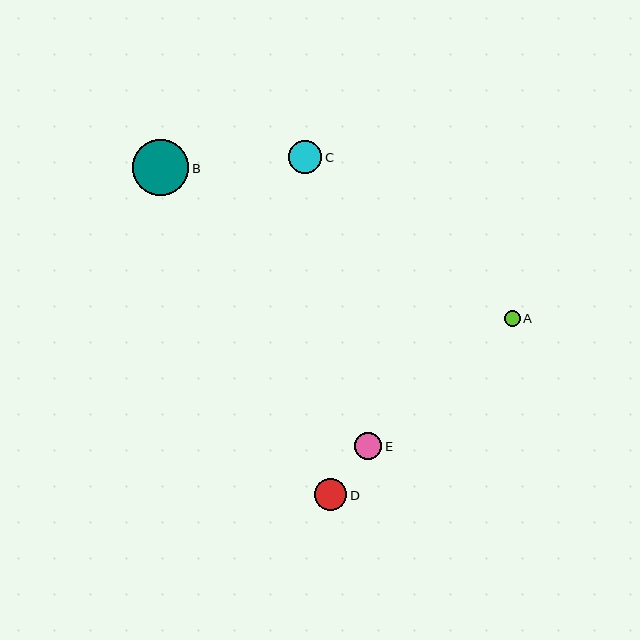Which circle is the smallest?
Circle A is the smallest with a size of approximately 16 pixels.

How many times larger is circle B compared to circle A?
Circle B is approximately 3.6 times the size of circle A.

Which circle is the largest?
Circle B is the largest with a size of approximately 56 pixels.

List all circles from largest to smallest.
From largest to smallest: B, C, D, E, A.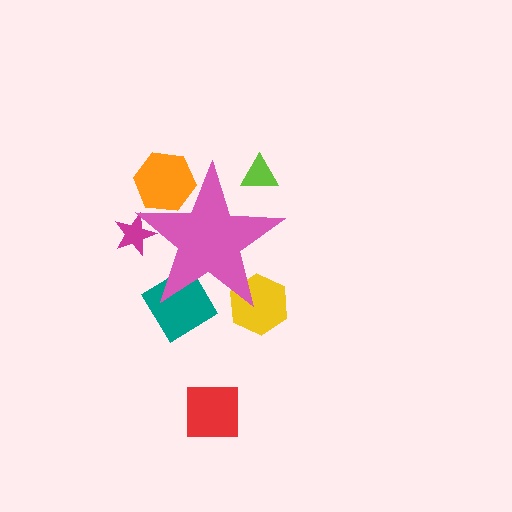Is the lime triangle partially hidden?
Yes, the lime triangle is partially hidden behind the pink star.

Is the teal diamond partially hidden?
Yes, the teal diamond is partially hidden behind the pink star.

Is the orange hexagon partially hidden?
Yes, the orange hexagon is partially hidden behind the pink star.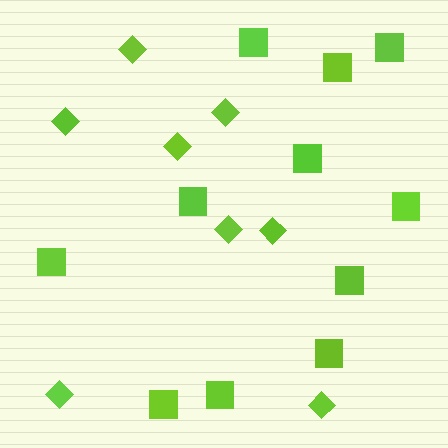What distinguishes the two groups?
There are 2 groups: one group of diamonds (8) and one group of squares (11).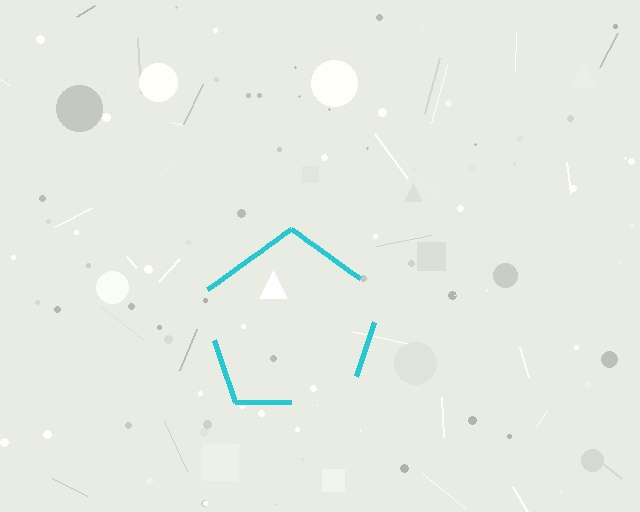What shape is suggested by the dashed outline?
The dashed outline suggests a pentagon.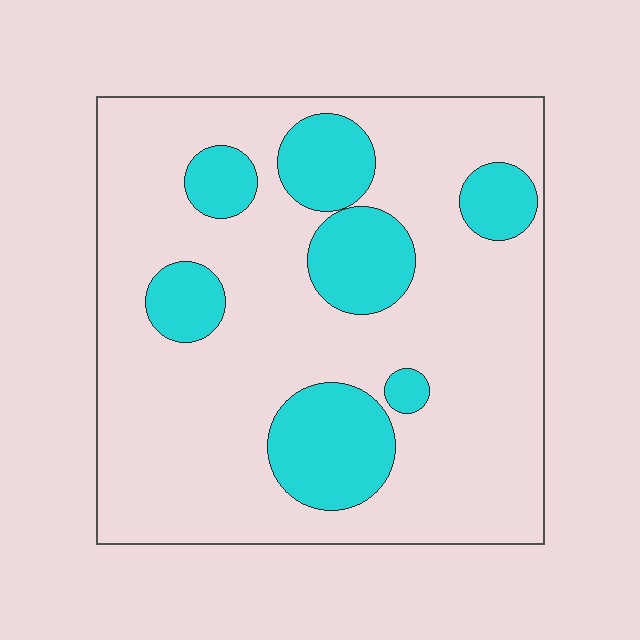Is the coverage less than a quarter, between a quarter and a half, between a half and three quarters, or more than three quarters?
Less than a quarter.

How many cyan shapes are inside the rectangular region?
7.